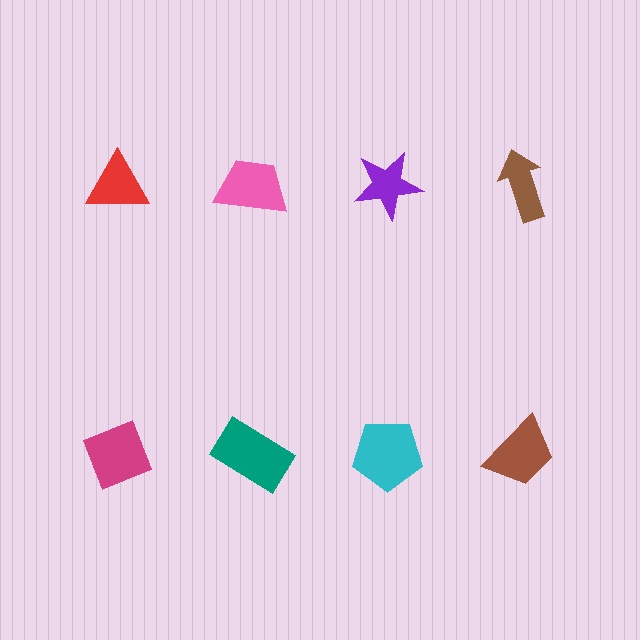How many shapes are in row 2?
4 shapes.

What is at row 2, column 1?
A magenta diamond.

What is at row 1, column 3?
A purple star.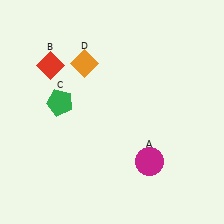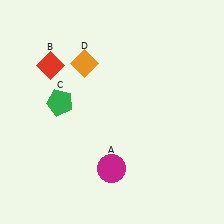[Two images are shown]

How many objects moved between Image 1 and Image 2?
1 object moved between the two images.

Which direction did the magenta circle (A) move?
The magenta circle (A) moved left.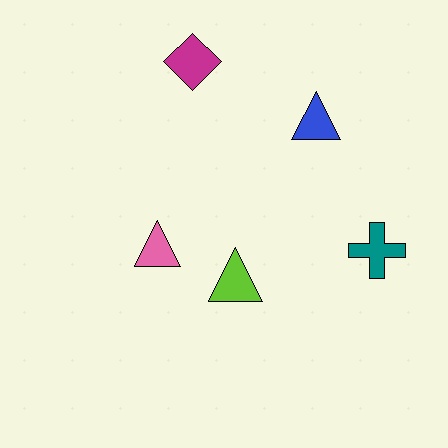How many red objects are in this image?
There are no red objects.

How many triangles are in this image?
There are 3 triangles.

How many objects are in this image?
There are 5 objects.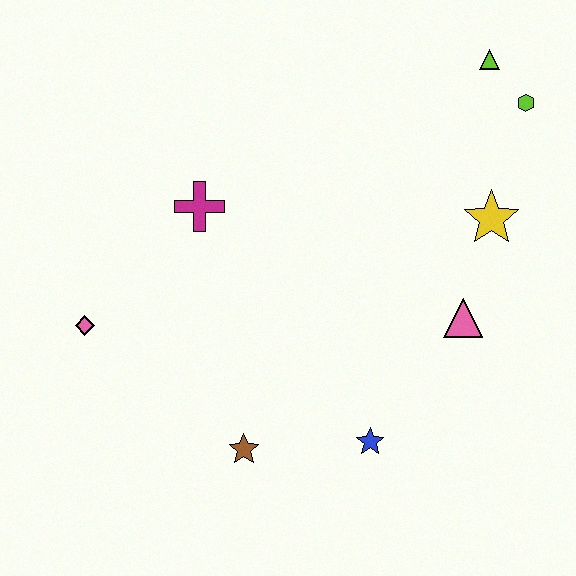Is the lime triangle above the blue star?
Yes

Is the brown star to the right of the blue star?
No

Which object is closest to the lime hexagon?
The lime triangle is closest to the lime hexagon.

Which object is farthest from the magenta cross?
The lime hexagon is farthest from the magenta cross.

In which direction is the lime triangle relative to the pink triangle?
The lime triangle is above the pink triangle.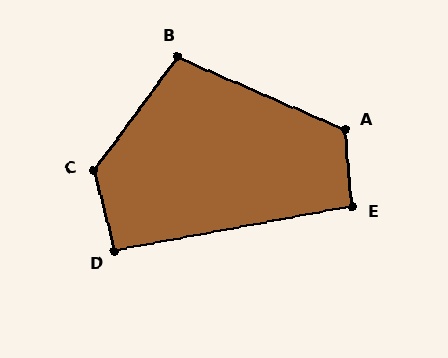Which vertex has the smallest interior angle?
D, at approximately 94 degrees.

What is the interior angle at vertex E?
Approximately 95 degrees (obtuse).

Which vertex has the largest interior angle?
C, at approximately 129 degrees.